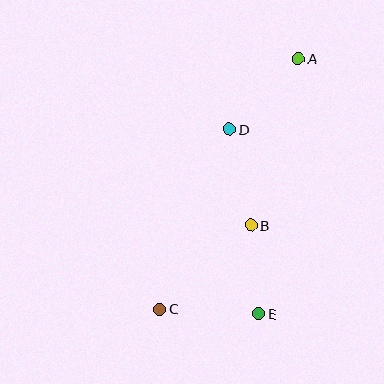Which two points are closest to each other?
Points B and E are closest to each other.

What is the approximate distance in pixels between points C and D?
The distance between C and D is approximately 193 pixels.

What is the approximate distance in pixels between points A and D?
The distance between A and D is approximately 99 pixels.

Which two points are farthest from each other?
Points A and C are farthest from each other.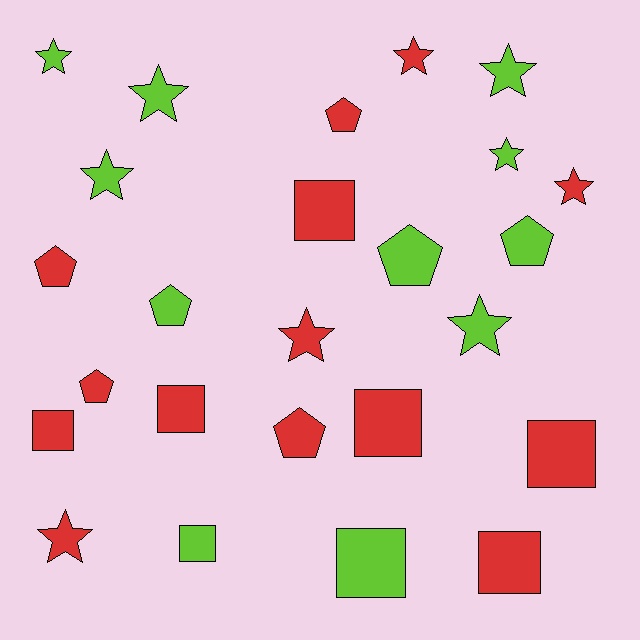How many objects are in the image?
There are 25 objects.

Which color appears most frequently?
Red, with 14 objects.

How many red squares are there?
There are 6 red squares.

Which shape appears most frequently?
Star, with 10 objects.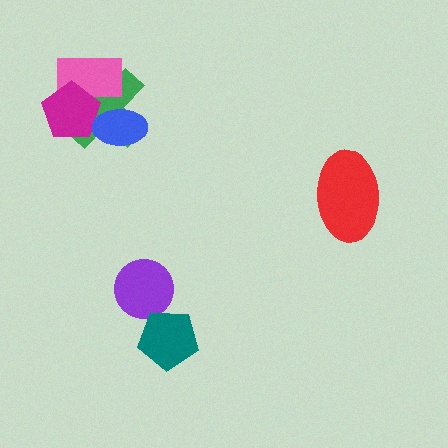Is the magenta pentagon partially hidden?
Yes, it is partially covered by another shape.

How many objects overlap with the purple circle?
0 objects overlap with the purple circle.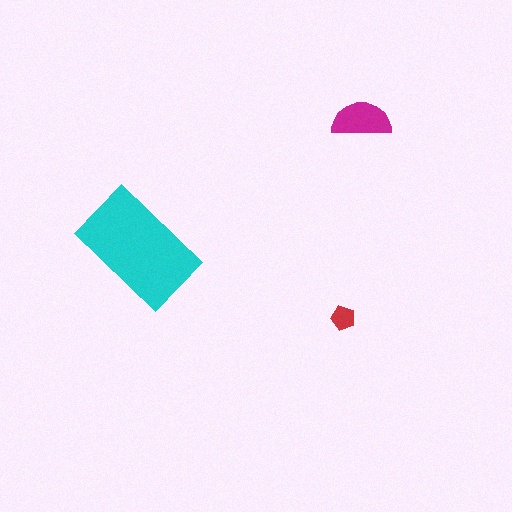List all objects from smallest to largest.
The red pentagon, the magenta semicircle, the cyan rectangle.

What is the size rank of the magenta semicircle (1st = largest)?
2nd.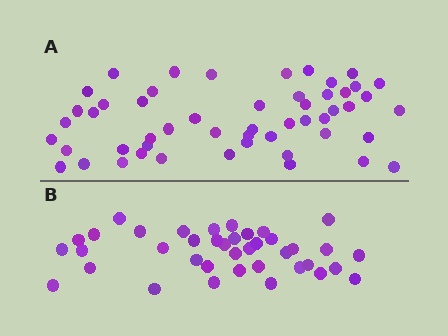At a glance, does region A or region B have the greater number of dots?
Region A (the top region) has more dots.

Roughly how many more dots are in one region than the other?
Region A has approximately 15 more dots than region B.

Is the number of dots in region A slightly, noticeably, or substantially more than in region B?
Region A has noticeably more, but not dramatically so. The ratio is roughly 1.3 to 1.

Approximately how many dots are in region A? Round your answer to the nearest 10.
About 50 dots. (The exact count is 52, which rounds to 50.)